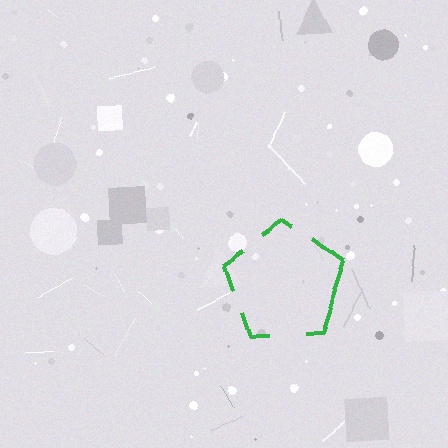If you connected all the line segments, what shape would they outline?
They would outline a pentagon.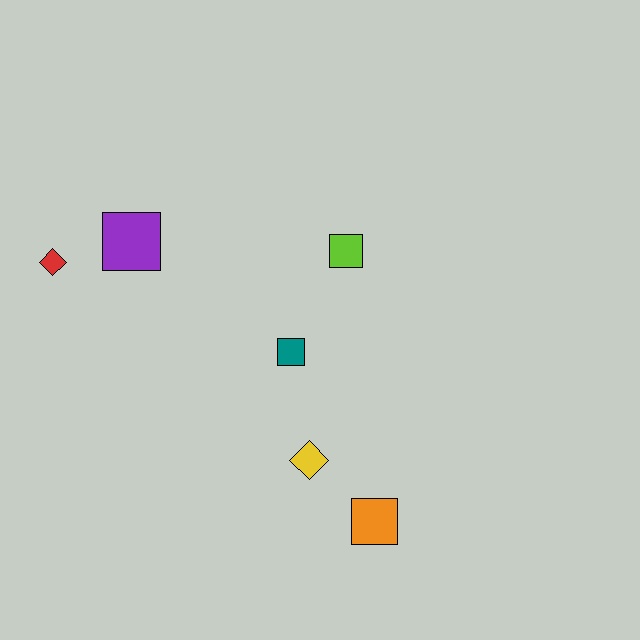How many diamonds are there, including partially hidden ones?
There are 2 diamonds.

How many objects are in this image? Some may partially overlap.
There are 6 objects.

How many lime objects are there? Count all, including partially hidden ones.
There is 1 lime object.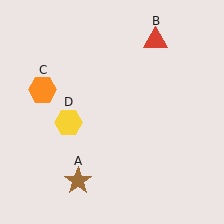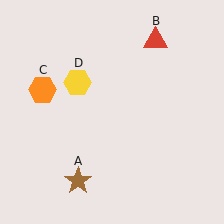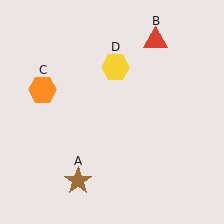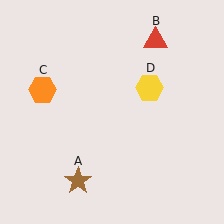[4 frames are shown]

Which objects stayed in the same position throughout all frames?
Brown star (object A) and red triangle (object B) and orange hexagon (object C) remained stationary.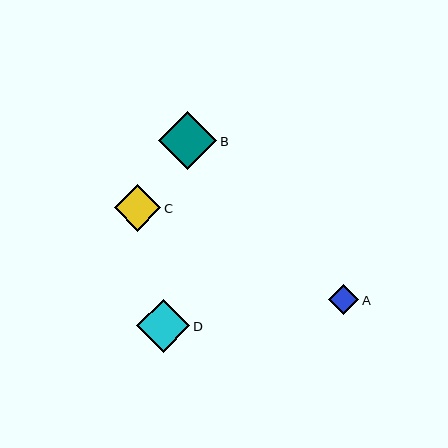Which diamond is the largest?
Diamond B is the largest with a size of approximately 58 pixels.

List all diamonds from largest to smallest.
From largest to smallest: B, D, C, A.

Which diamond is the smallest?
Diamond A is the smallest with a size of approximately 30 pixels.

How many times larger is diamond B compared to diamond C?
Diamond B is approximately 1.3 times the size of diamond C.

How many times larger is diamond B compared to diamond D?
Diamond B is approximately 1.1 times the size of diamond D.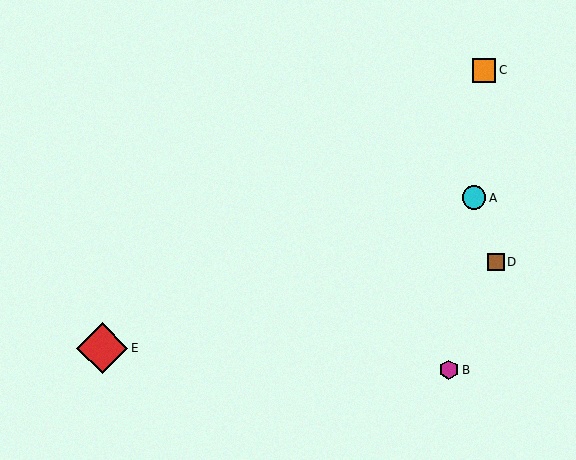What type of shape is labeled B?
Shape B is a magenta hexagon.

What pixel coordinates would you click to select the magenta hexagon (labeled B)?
Click at (449, 370) to select the magenta hexagon B.